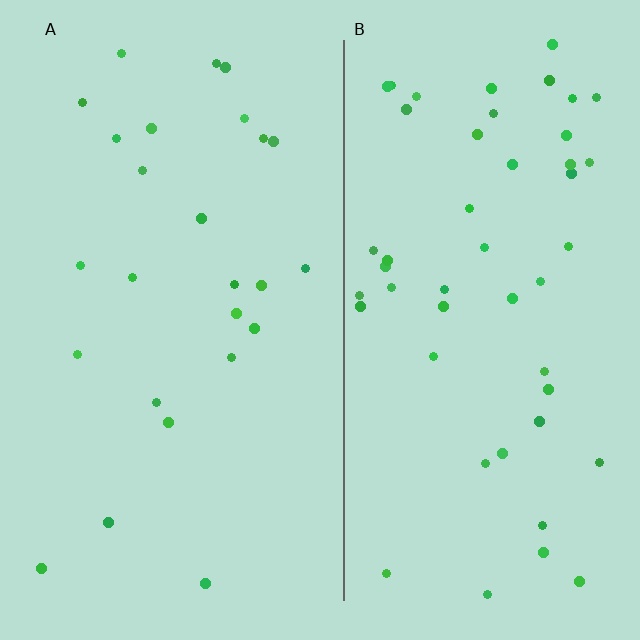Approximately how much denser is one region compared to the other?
Approximately 1.9× — region B over region A.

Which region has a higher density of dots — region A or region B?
B (the right).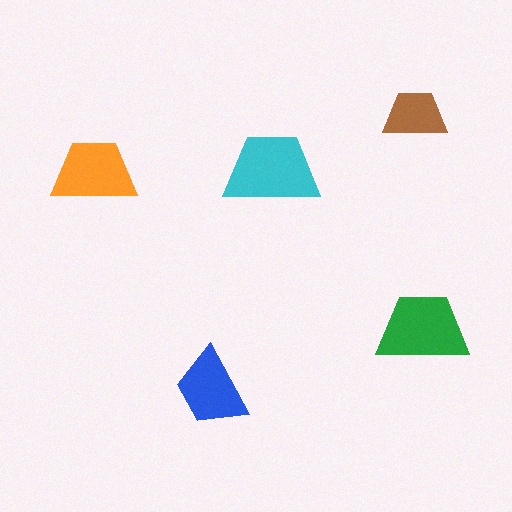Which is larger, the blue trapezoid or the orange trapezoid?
The orange one.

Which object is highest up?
The brown trapezoid is topmost.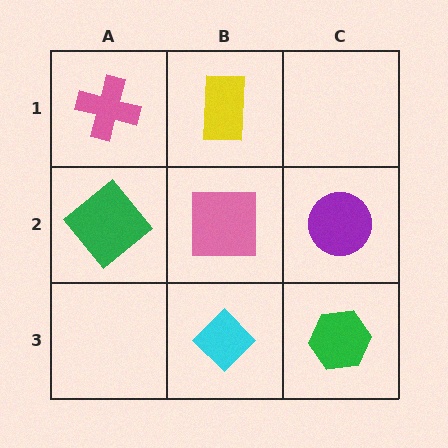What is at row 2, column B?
A pink square.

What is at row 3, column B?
A cyan diamond.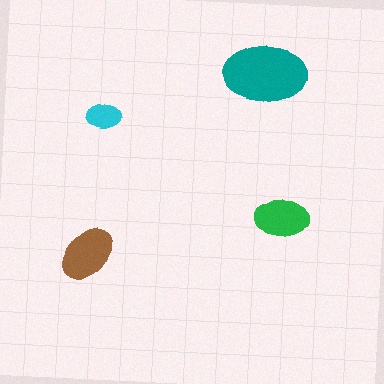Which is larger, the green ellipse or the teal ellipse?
The teal one.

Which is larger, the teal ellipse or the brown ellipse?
The teal one.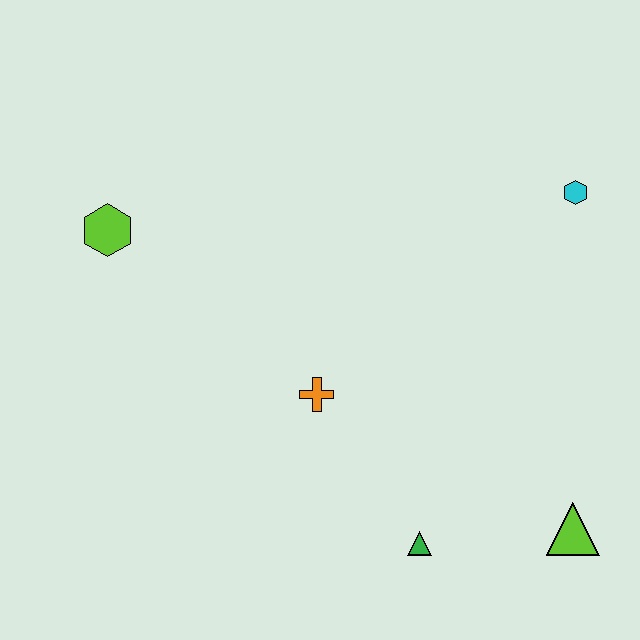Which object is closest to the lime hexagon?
The orange cross is closest to the lime hexagon.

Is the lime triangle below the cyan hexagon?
Yes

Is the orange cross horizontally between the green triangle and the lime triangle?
No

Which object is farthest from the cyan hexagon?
The lime hexagon is farthest from the cyan hexagon.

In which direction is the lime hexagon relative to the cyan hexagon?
The lime hexagon is to the left of the cyan hexagon.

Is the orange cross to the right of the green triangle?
No